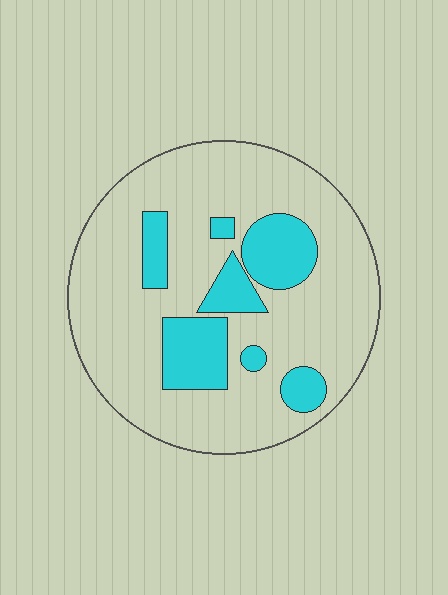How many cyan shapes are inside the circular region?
7.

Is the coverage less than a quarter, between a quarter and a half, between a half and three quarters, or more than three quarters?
Less than a quarter.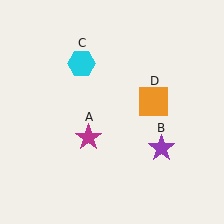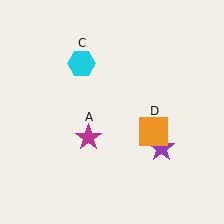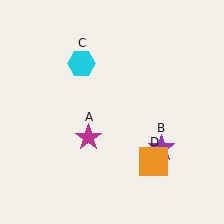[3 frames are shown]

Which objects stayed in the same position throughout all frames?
Magenta star (object A) and purple star (object B) and cyan hexagon (object C) remained stationary.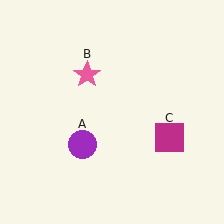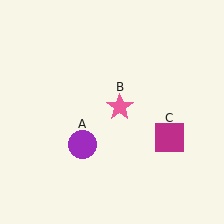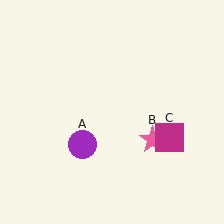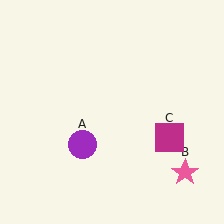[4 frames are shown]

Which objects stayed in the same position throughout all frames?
Purple circle (object A) and magenta square (object C) remained stationary.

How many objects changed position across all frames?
1 object changed position: pink star (object B).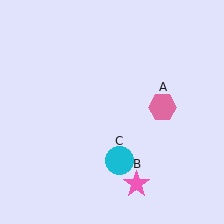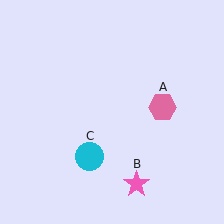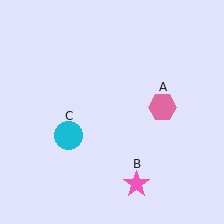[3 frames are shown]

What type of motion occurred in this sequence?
The cyan circle (object C) rotated clockwise around the center of the scene.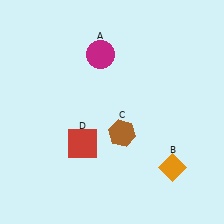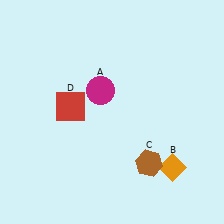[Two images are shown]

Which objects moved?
The objects that moved are: the magenta circle (A), the brown hexagon (C), the red square (D).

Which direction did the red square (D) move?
The red square (D) moved up.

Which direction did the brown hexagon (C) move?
The brown hexagon (C) moved down.